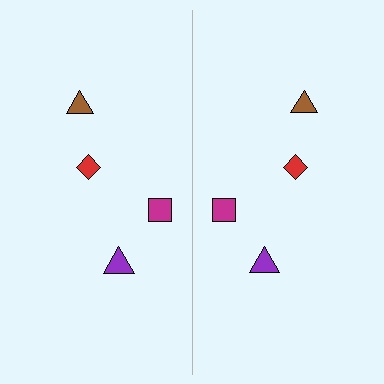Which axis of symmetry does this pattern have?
The pattern has a vertical axis of symmetry running through the center of the image.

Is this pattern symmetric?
Yes, this pattern has bilateral (reflection) symmetry.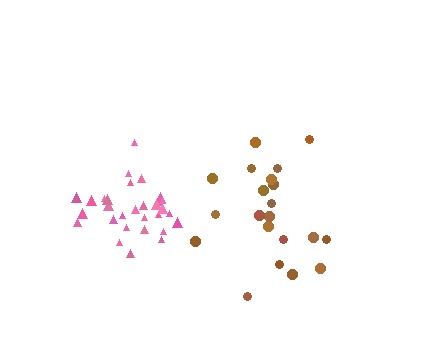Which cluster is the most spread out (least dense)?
Brown.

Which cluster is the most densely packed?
Pink.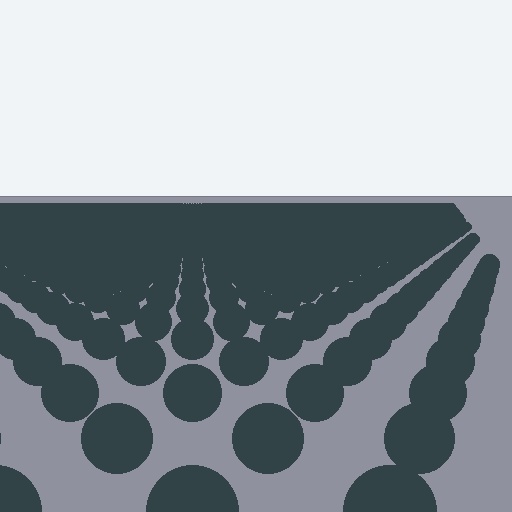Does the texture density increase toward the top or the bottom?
Density increases toward the top.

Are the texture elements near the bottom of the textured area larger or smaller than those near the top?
Larger. Near the bottom, elements are closer to the viewer and appear at a bigger on-screen size.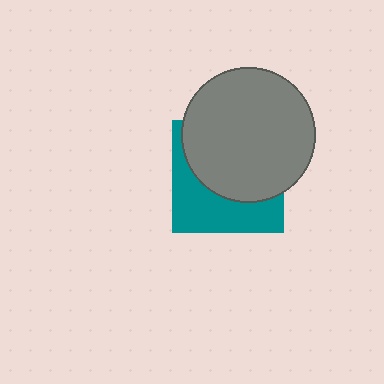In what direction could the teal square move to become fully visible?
The teal square could move down. That would shift it out from behind the gray circle entirely.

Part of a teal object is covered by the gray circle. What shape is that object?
It is a square.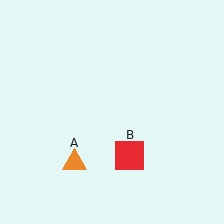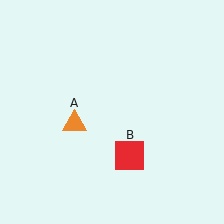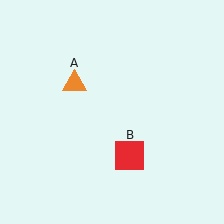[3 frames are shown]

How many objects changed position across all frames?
1 object changed position: orange triangle (object A).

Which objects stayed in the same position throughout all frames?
Red square (object B) remained stationary.